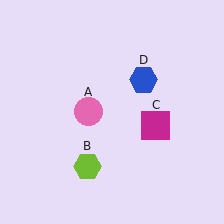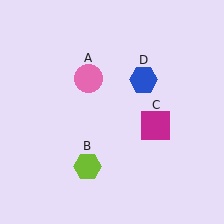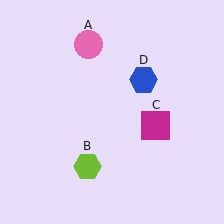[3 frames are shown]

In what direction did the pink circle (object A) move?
The pink circle (object A) moved up.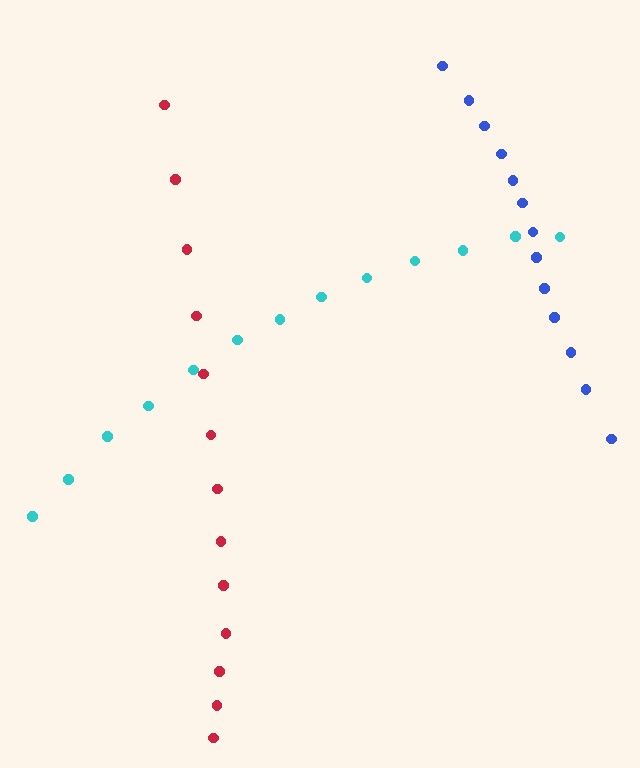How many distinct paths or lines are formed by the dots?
There are 3 distinct paths.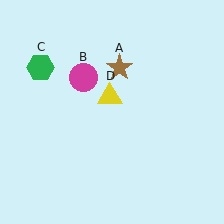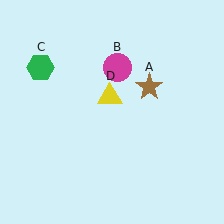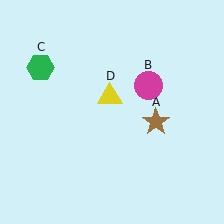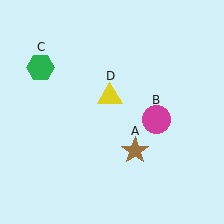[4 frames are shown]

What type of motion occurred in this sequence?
The brown star (object A), magenta circle (object B) rotated clockwise around the center of the scene.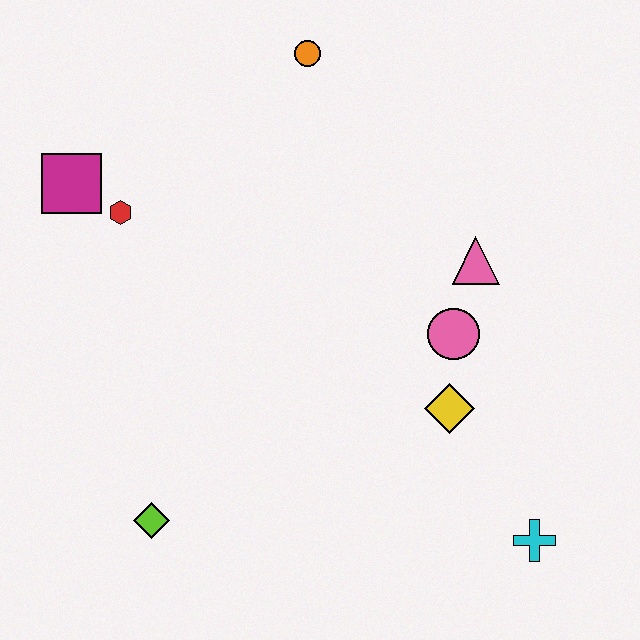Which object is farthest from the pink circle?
The magenta square is farthest from the pink circle.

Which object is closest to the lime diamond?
The red hexagon is closest to the lime diamond.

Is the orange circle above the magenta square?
Yes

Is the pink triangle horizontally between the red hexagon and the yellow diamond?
No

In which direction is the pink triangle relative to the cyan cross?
The pink triangle is above the cyan cross.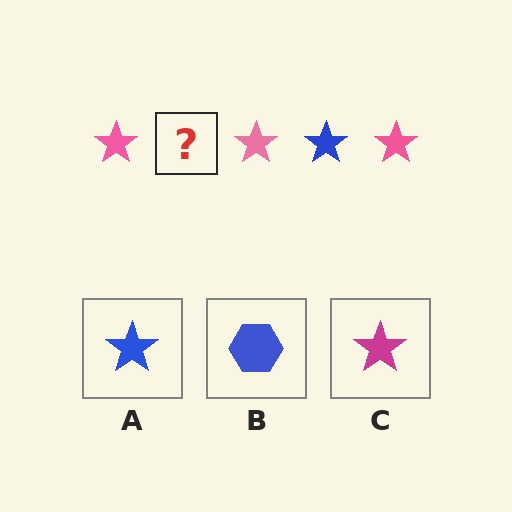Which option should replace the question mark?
Option A.